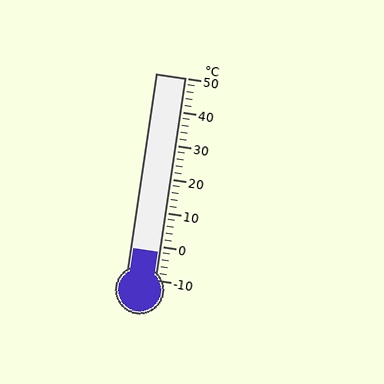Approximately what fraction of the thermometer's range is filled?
The thermometer is filled to approximately 15% of its range.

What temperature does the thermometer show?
The thermometer shows approximately -2°C.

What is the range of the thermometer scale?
The thermometer scale ranges from -10°C to 50°C.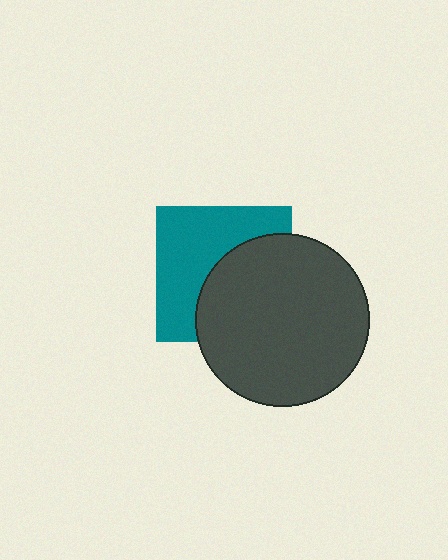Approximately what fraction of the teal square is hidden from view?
Roughly 48% of the teal square is hidden behind the dark gray circle.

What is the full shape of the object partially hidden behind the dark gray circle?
The partially hidden object is a teal square.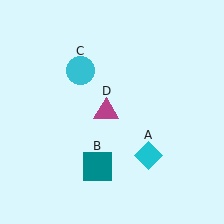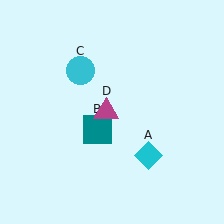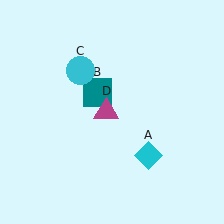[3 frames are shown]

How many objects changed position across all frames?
1 object changed position: teal square (object B).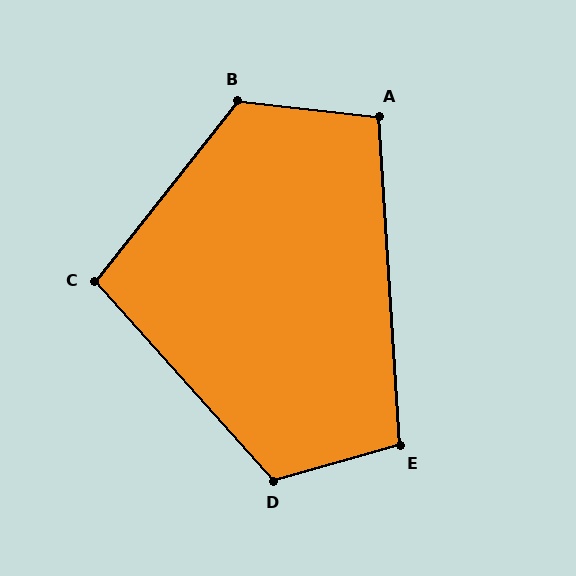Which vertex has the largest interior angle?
B, at approximately 122 degrees.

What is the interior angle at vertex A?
Approximately 100 degrees (obtuse).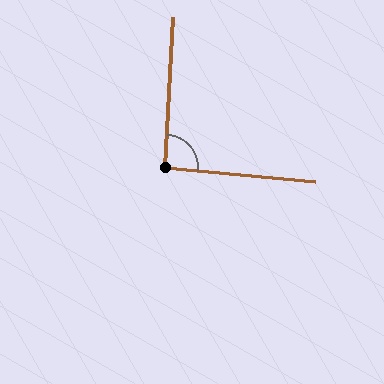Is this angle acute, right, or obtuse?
It is approximately a right angle.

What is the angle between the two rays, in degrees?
Approximately 92 degrees.